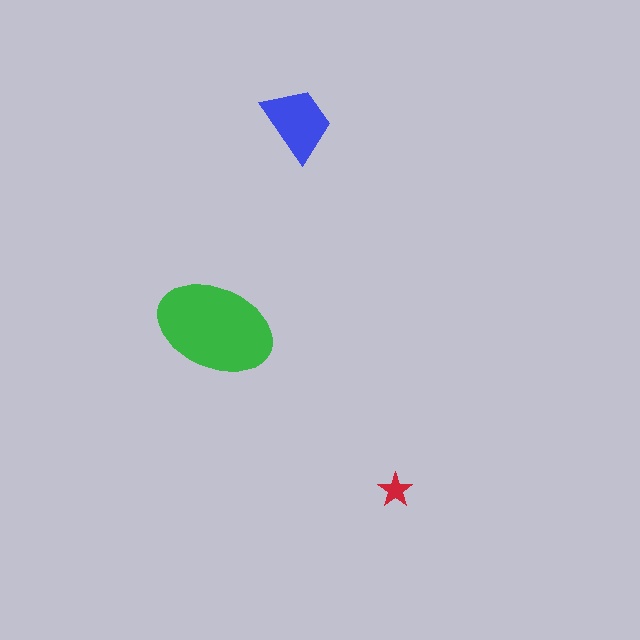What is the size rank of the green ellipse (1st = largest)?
1st.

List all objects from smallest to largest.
The red star, the blue trapezoid, the green ellipse.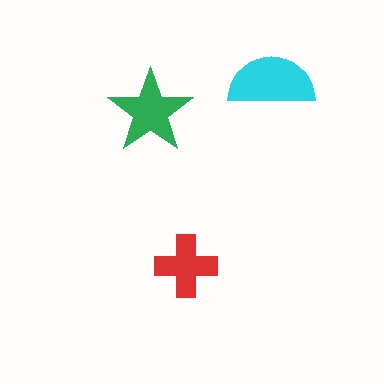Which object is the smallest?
The red cross.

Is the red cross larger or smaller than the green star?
Smaller.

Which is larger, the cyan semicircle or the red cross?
The cyan semicircle.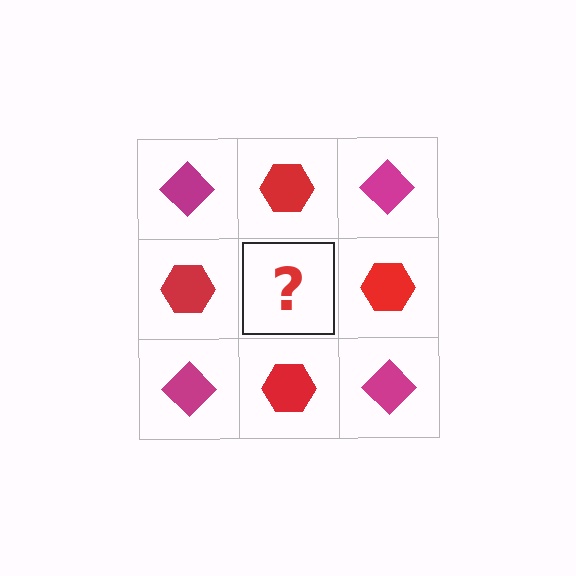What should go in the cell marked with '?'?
The missing cell should contain a magenta diamond.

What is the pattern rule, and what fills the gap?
The rule is that it alternates magenta diamond and red hexagon in a checkerboard pattern. The gap should be filled with a magenta diamond.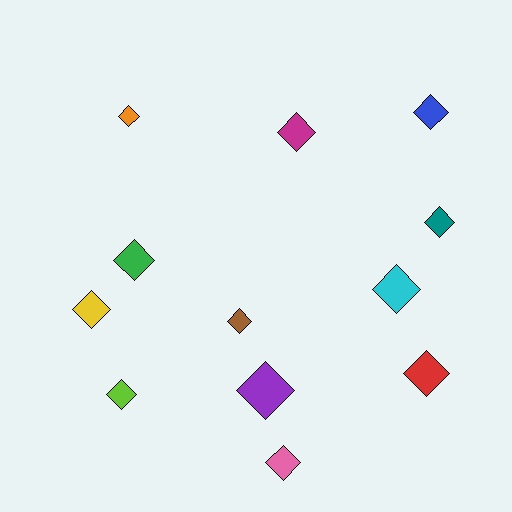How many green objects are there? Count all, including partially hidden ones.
There is 1 green object.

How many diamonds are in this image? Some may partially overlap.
There are 12 diamonds.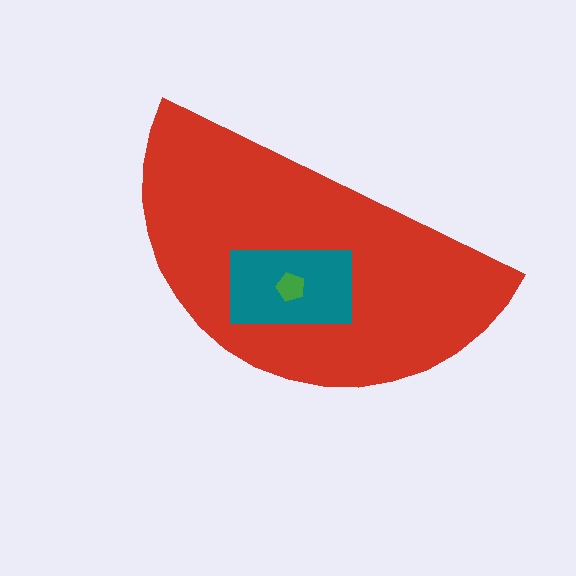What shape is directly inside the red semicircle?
The teal rectangle.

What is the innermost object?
The green pentagon.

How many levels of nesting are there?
3.